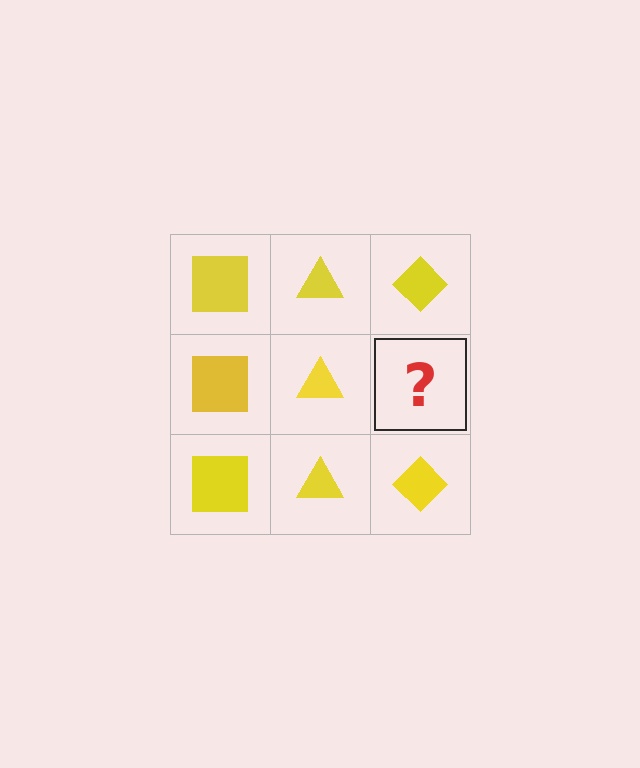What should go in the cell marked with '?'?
The missing cell should contain a yellow diamond.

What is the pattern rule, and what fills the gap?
The rule is that each column has a consistent shape. The gap should be filled with a yellow diamond.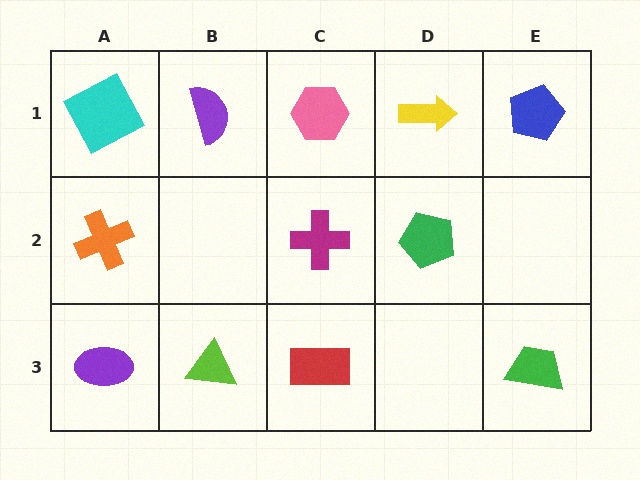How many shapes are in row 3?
4 shapes.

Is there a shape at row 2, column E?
No, that cell is empty.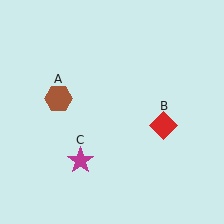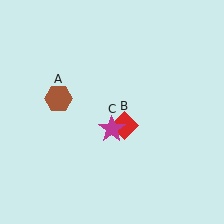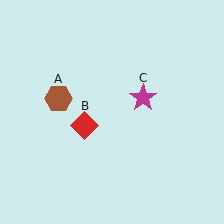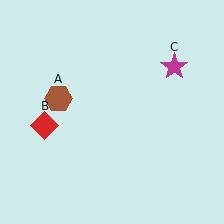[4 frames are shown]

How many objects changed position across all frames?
2 objects changed position: red diamond (object B), magenta star (object C).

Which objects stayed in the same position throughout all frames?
Brown hexagon (object A) remained stationary.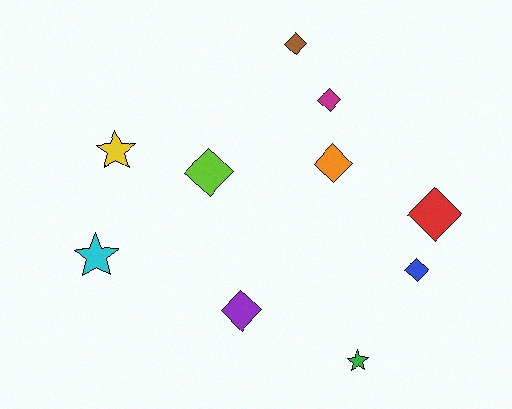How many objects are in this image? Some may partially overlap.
There are 10 objects.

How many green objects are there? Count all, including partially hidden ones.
There is 1 green object.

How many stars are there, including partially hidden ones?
There are 3 stars.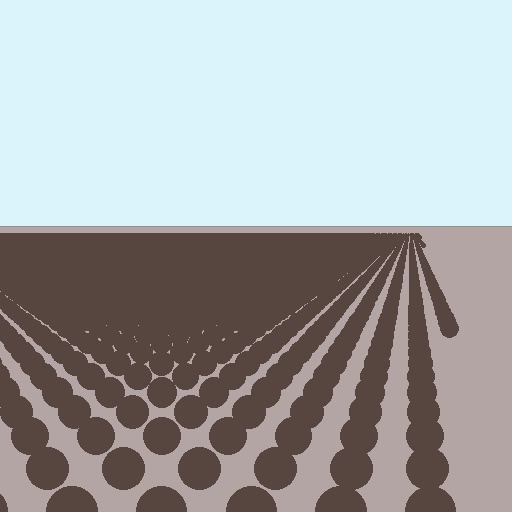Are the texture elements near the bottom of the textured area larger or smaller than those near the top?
Larger. Near the bottom, elements are closer to the viewer and appear at a bigger on-screen size.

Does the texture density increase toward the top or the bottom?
Density increases toward the top.